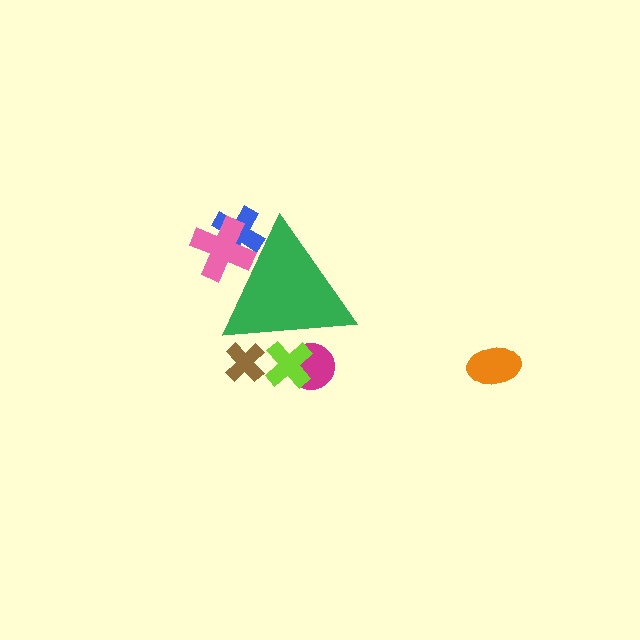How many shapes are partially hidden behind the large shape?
5 shapes are partially hidden.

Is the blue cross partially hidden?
Yes, the blue cross is partially hidden behind the green triangle.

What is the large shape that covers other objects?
A green triangle.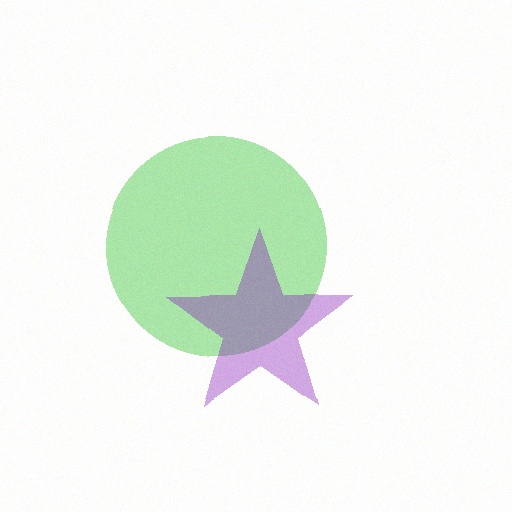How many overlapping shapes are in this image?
There are 2 overlapping shapes in the image.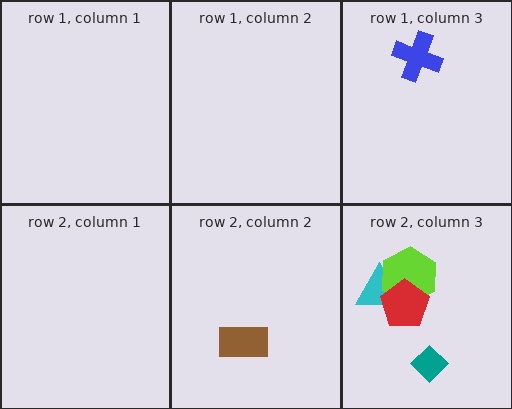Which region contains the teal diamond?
The row 2, column 3 region.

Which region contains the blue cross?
The row 1, column 3 region.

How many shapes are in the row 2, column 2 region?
1.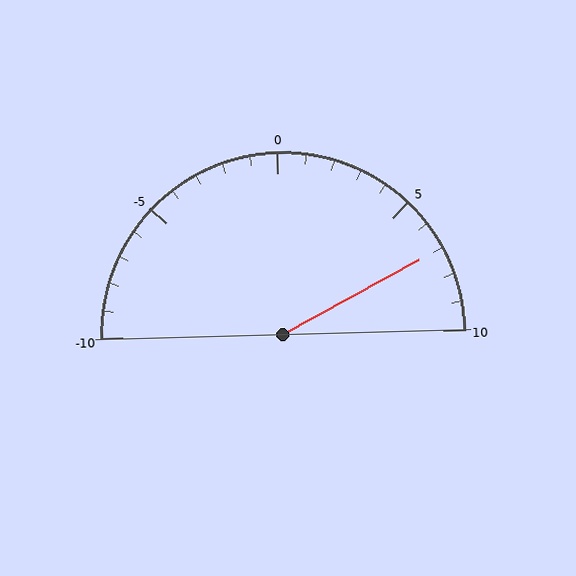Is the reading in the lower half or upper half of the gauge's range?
The reading is in the upper half of the range (-10 to 10).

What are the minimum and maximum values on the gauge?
The gauge ranges from -10 to 10.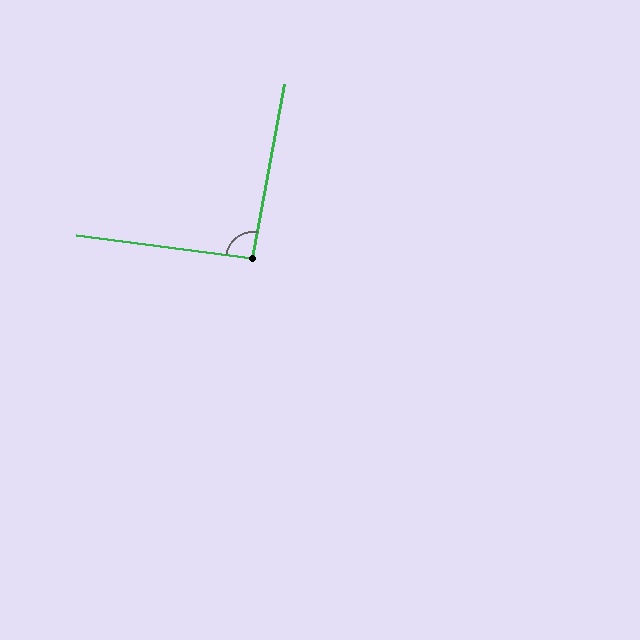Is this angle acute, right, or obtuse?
It is approximately a right angle.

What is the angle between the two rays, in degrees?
Approximately 93 degrees.